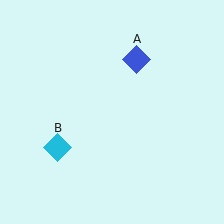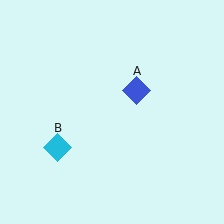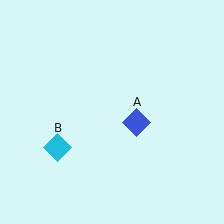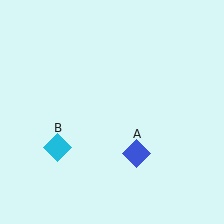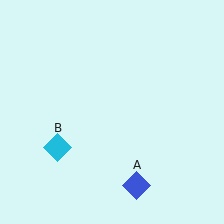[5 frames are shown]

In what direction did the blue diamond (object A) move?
The blue diamond (object A) moved down.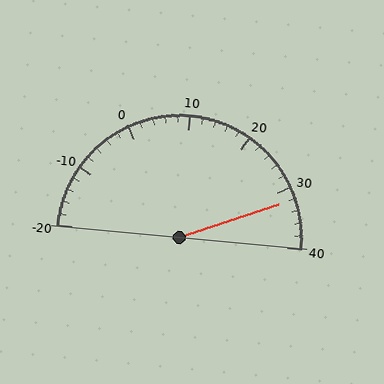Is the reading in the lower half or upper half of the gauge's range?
The reading is in the upper half of the range (-20 to 40).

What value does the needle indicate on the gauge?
The needle indicates approximately 32.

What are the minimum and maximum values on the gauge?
The gauge ranges from -20 to 40.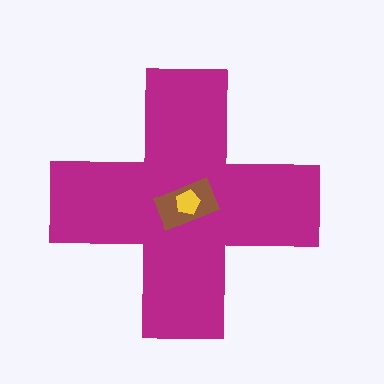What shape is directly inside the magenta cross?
The brown rectangle.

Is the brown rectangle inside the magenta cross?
Yes.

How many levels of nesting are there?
3.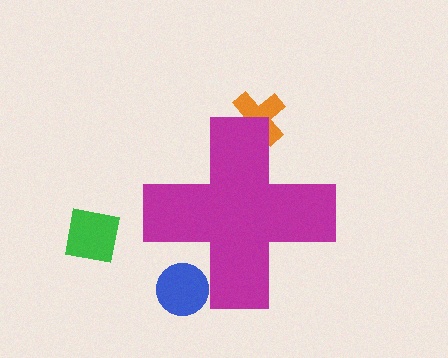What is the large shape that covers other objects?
A magenta cross.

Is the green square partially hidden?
No, the green square is fully visible.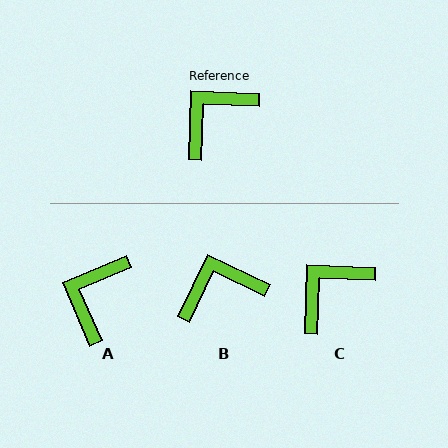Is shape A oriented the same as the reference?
No, it is off by about 25 degrees.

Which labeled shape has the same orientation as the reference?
C.